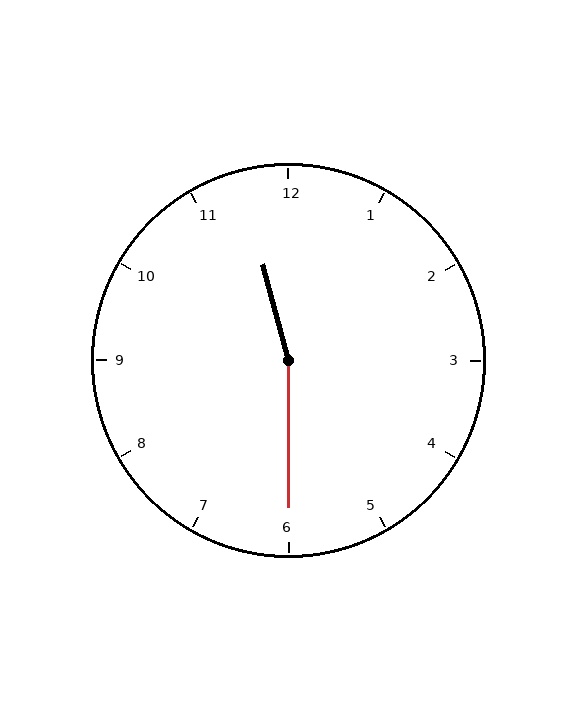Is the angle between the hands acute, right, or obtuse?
It is obtuse.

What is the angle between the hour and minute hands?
Approximately 165 degrees.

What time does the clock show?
11:30.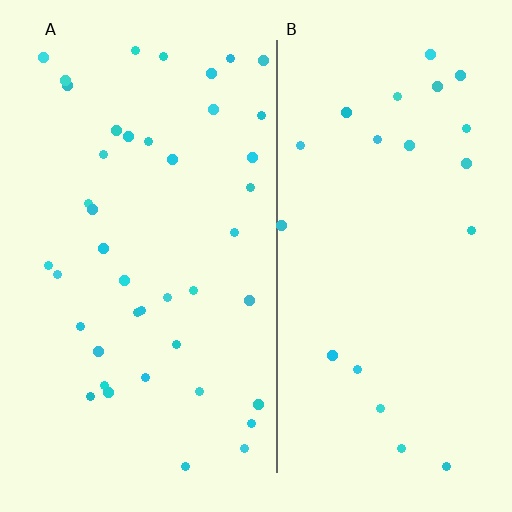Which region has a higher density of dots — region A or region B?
A (the left).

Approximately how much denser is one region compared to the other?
Approximately 2.0× — region A over region B.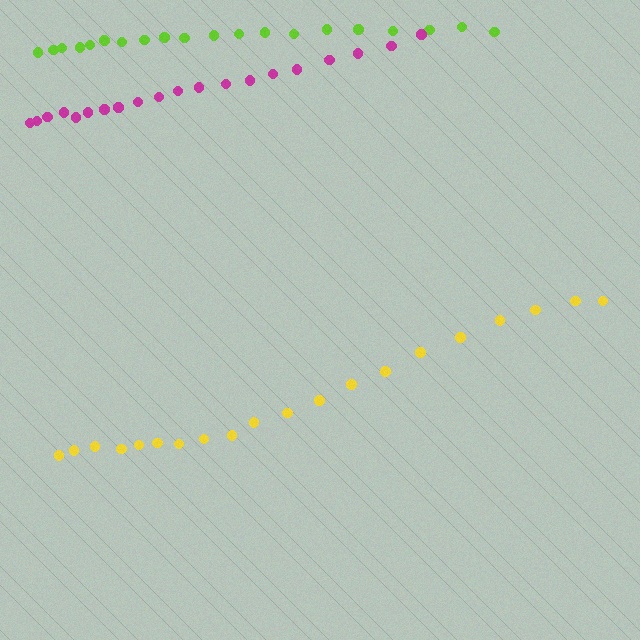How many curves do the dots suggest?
There are 3 distinct paths.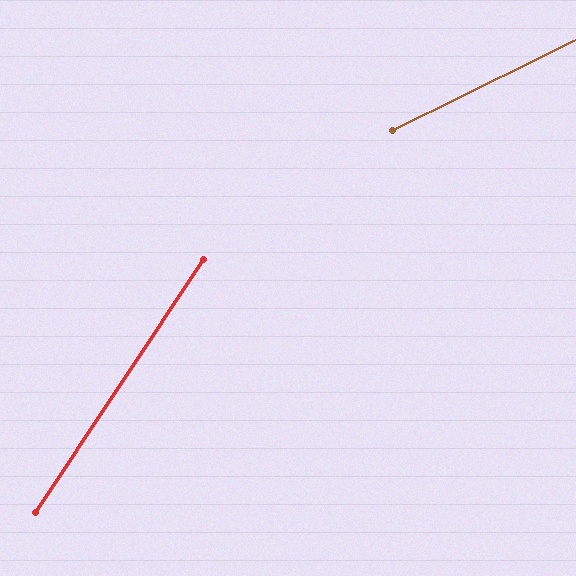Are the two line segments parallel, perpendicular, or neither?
Neither parallel nor perpendicular — they differ by about 30°.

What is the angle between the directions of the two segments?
Approximately 30 degrees.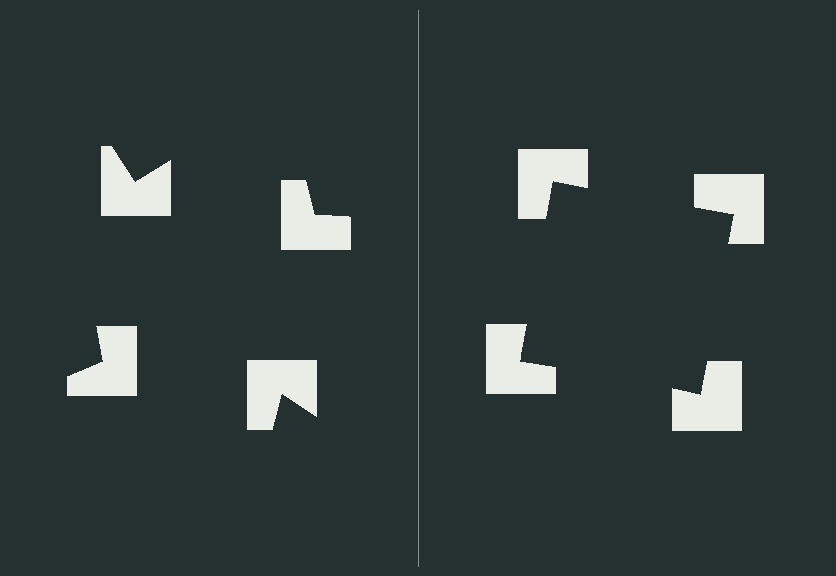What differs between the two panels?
The notched squares are positioned identically on both sides; only the wedge orientations differ. On the right they align to a square; on the left they are misaligned.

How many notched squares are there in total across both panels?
8 — 4 on each side.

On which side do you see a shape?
An illusory square appears on the right side. On the left side the wedge cuts are rotated, so no coherent shape forms.